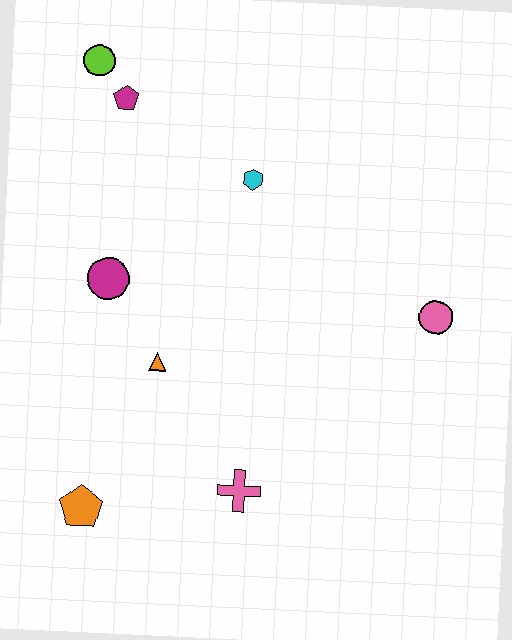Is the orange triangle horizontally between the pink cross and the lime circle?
Yes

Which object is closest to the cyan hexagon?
The magenta pentagon is closest to the cyan hexagon.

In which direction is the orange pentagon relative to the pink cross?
The orange pentagon is to the left of the pink cross.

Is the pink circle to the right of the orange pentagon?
Yes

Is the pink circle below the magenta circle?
Yes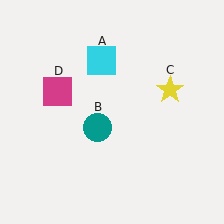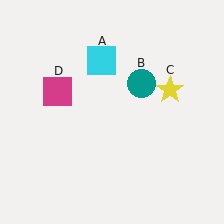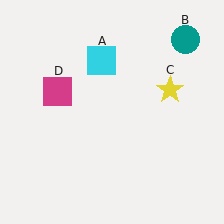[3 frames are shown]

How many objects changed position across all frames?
1 object changed position: teal circle (object B).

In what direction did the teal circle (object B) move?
The teal circle (object B) moved up and to the right.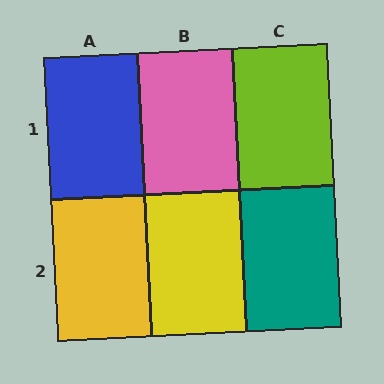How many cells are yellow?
2 cells are yellow.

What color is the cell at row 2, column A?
Yellow.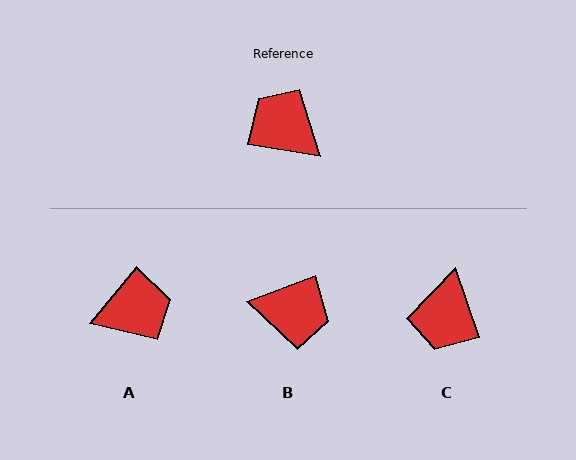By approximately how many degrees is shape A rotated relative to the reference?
Approximately 120 degrees clockwise.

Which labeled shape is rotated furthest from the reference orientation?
B, about 150 degrees away.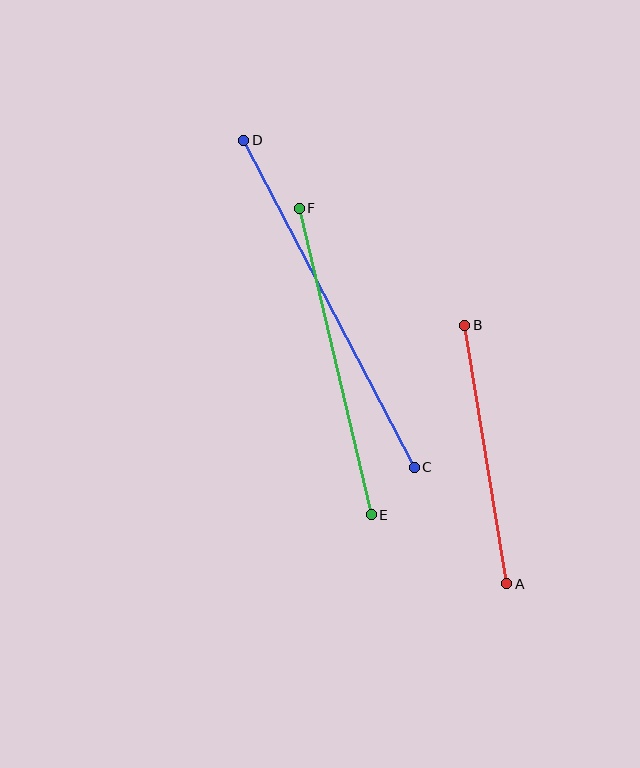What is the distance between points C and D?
The distance is approximately 369 pixels.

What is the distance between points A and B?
The distance is approximately 262 pixels.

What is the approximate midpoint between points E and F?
The midpoint is at approximately (335, 361) pixels.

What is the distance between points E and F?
The distance is approximately 315 pixels.